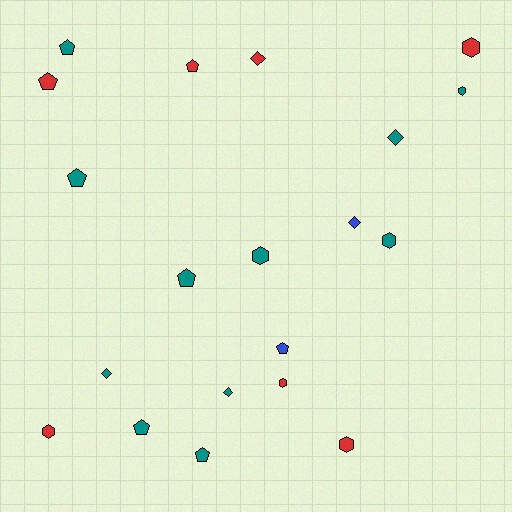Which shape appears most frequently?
Pentagon, with 8 objects.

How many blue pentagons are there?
There is 1 blue pentagon.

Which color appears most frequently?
Teal, with 11 objects.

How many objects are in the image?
There are 20 objects.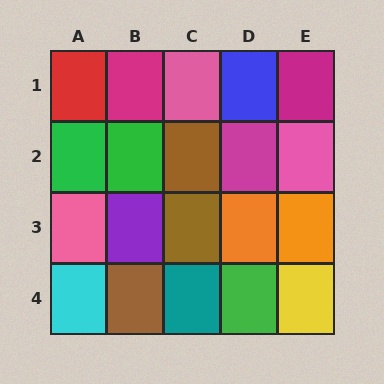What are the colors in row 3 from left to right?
Pink, purple, brown, orange, orange.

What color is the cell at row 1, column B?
Magenta.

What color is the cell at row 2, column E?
Pink.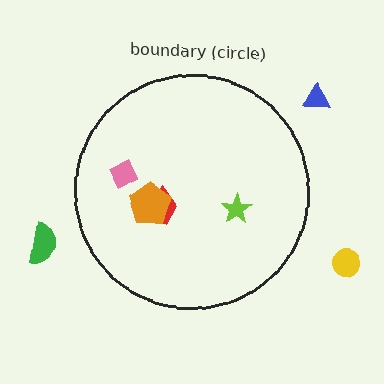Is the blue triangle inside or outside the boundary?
Outside.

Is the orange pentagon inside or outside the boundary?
Inside.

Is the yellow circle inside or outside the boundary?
Outside.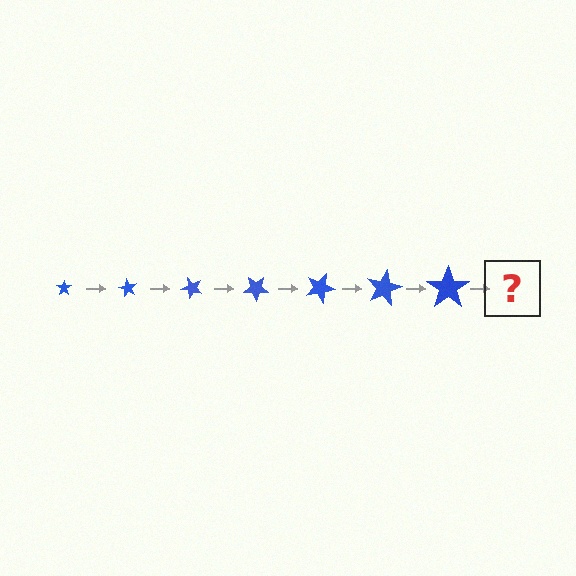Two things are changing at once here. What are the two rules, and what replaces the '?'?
The two rules are that the star grows larger each step and it rotates 60 degrees each step. The '?' should be a star, larger than the previous one and rotated 420 degrees from the start.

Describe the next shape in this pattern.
It should be a star, larger than the previous one and rotated 420 degrees from the start.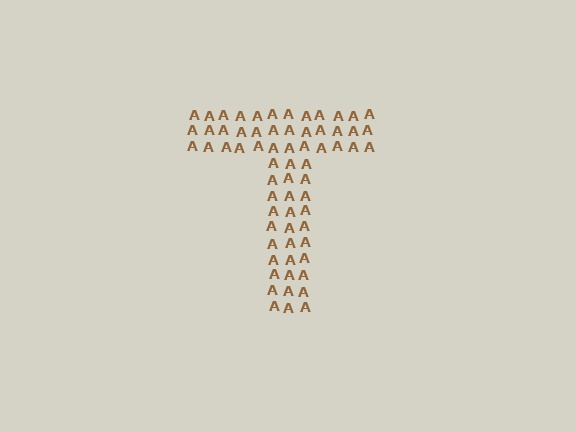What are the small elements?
The small elements are letter A's.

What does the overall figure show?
The overall figure shows the letter T.